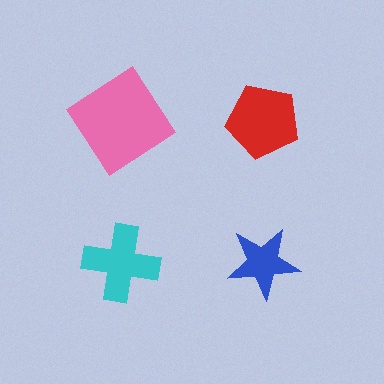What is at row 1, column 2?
A red pentagon.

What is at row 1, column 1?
A pink diamond.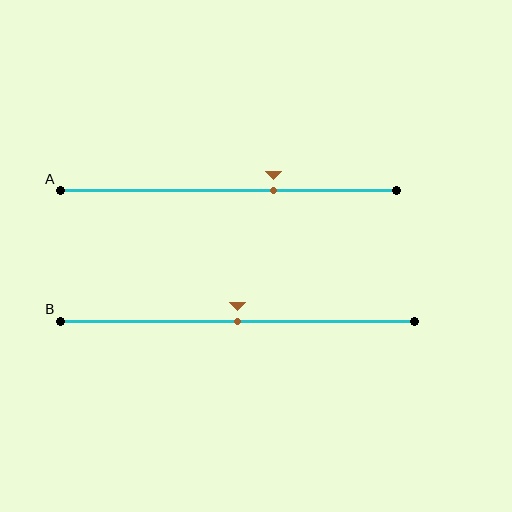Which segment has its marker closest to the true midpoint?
Segment B has its marker closest to the true midpoint.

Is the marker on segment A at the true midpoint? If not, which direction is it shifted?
No, the marker on segment A is shifted to the right by about 14% of the segment length.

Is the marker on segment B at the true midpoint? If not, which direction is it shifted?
Yes, the marker on segment B is at the true midpoint.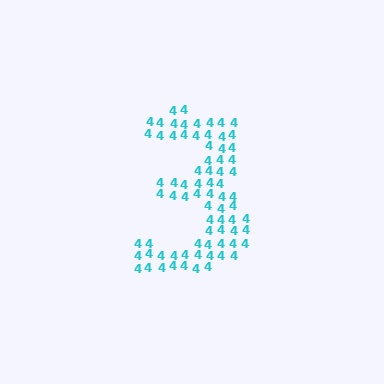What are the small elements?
The small elements are digit 4's.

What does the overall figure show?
The overall figure shows the digit 3.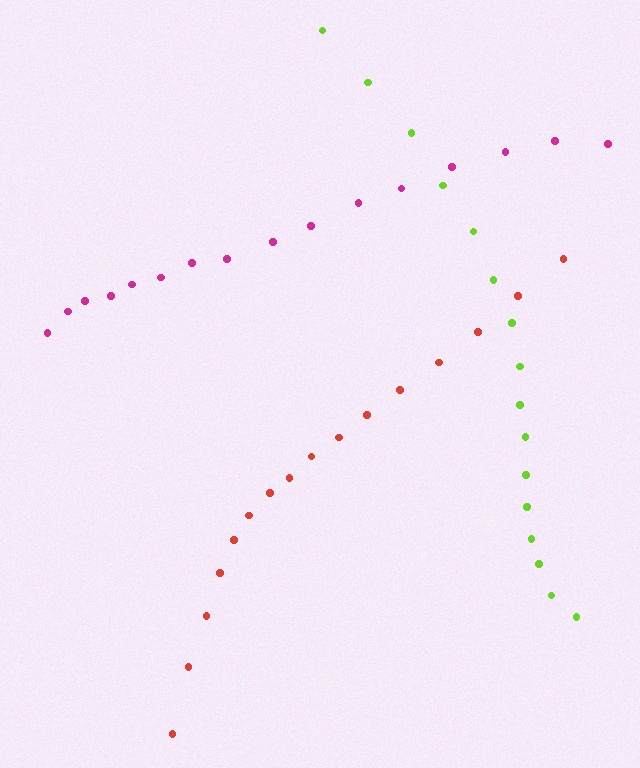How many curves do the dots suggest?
There are 3 distinct paths.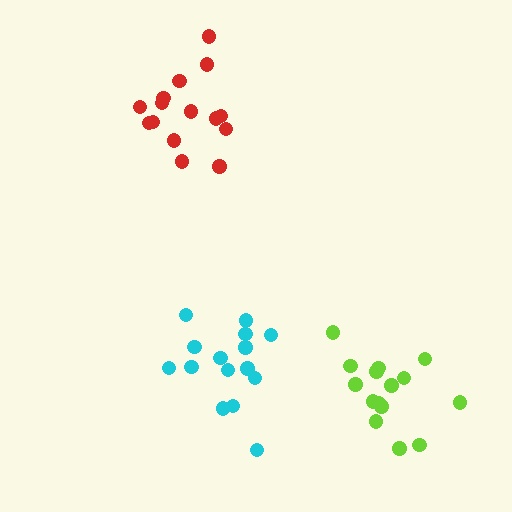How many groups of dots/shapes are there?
There are 3 groups.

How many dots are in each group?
Group 1: 15 dots, Group 2: 15 dots, Group 3: 15 dots (45 total).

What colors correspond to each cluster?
The clusters are colored: lime, cyan, red.